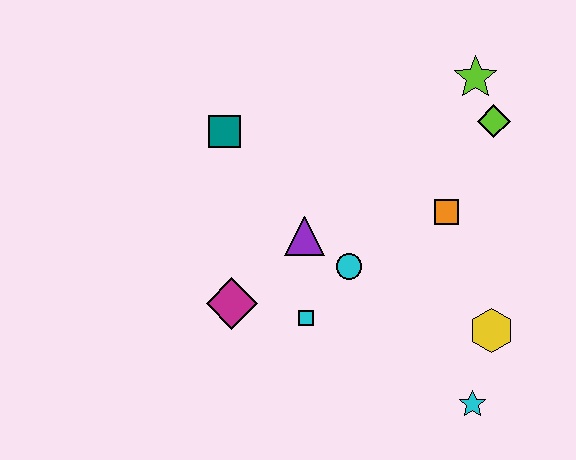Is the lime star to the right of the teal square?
Yes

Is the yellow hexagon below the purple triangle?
Yes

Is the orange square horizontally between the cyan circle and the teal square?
No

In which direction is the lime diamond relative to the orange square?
The lime diamond is above the orange square.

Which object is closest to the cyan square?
The cyan circle is closest to the cyan square.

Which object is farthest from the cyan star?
The teal square is farthest from the cyan star.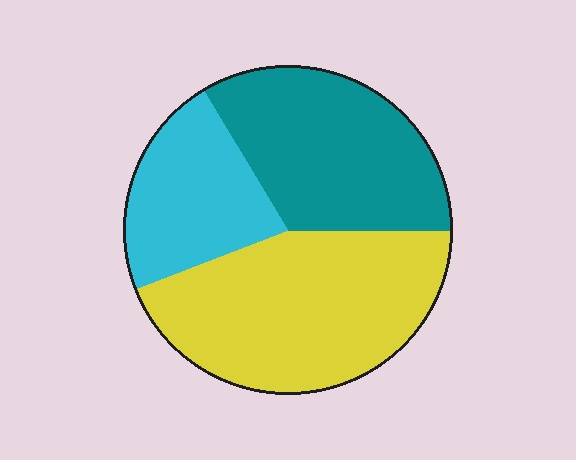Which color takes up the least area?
Cyan, at roughly 20%.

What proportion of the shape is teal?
Teal covers roughly 35% of the shape.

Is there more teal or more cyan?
Teal.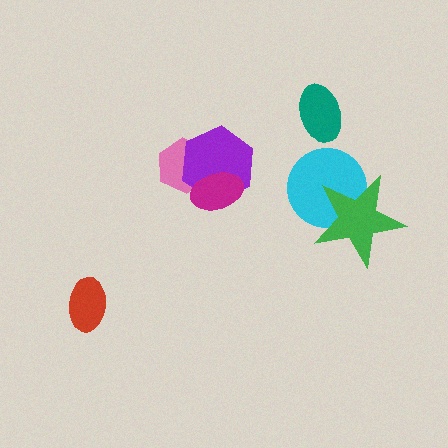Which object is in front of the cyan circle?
The green star is in front of the cyan circle.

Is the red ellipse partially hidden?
No, no other shape covers it.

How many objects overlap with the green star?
1 object overlaps with the green star.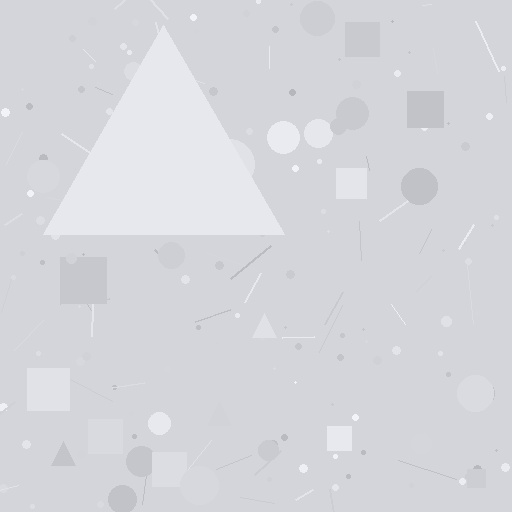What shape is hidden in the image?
A triangle is hidden in the image.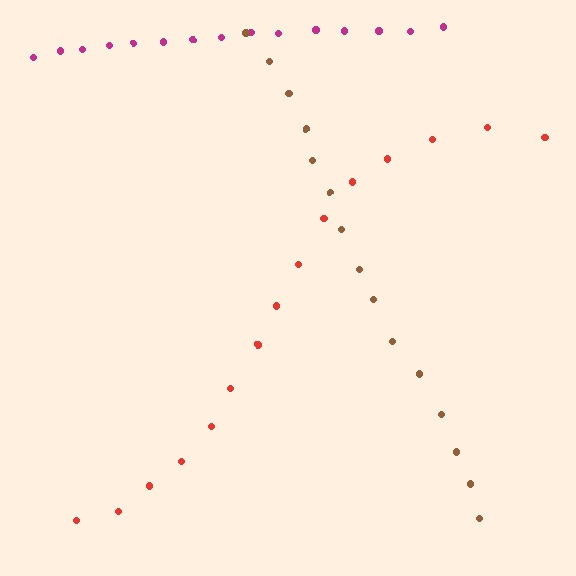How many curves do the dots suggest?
There are 3 distinct paths.